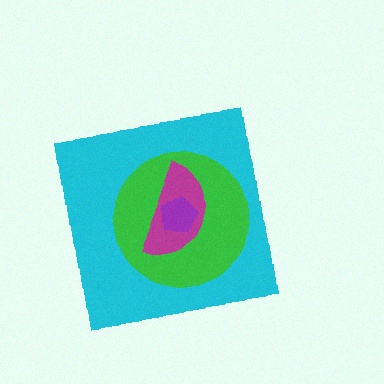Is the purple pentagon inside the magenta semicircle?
Yes.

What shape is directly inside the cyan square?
The green circle.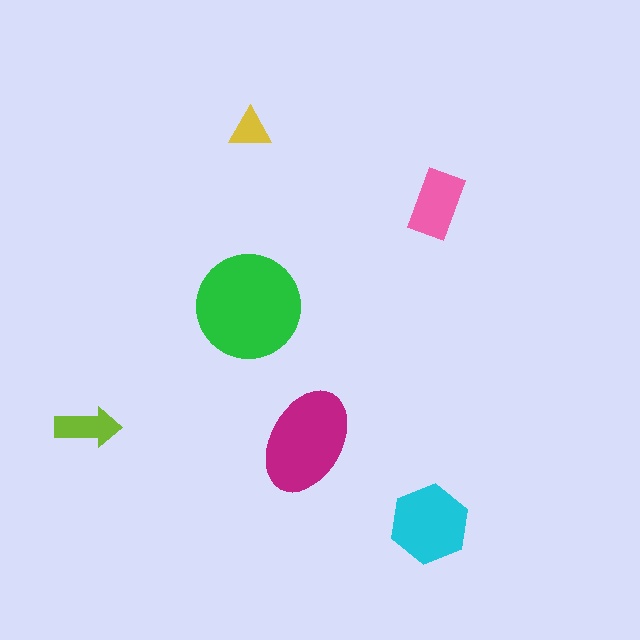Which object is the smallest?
The yellow triangle.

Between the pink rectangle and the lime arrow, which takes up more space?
The pink rectangle.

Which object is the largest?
The green circle.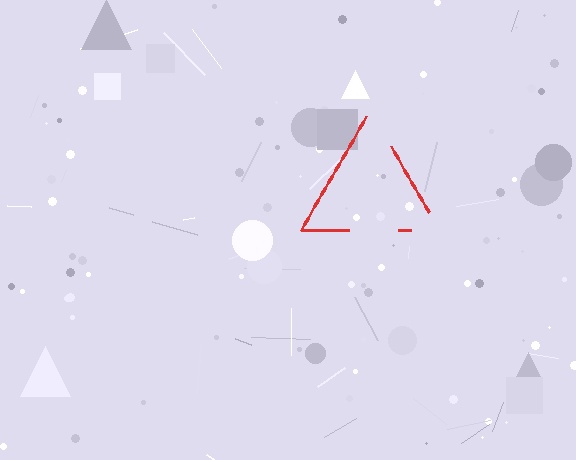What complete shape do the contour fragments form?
The contour fragments form a triangle.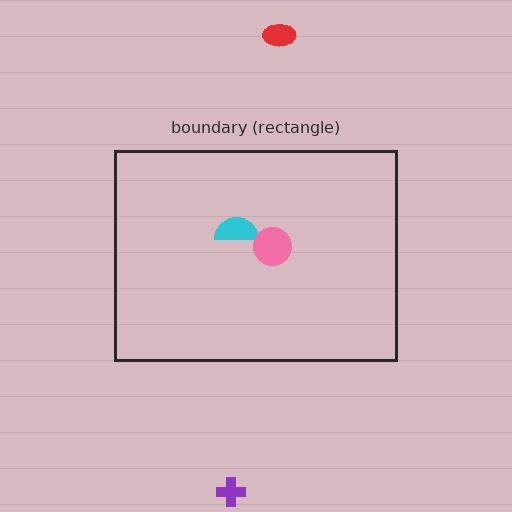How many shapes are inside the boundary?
2 inside, 2 outside.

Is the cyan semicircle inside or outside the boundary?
Inside.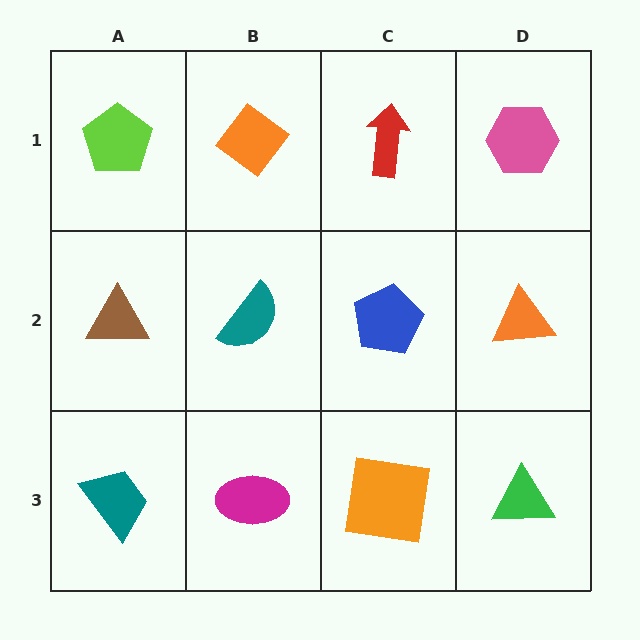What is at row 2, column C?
A blue pentagon.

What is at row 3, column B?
A magenta ellipse.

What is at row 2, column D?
An orange triangle.